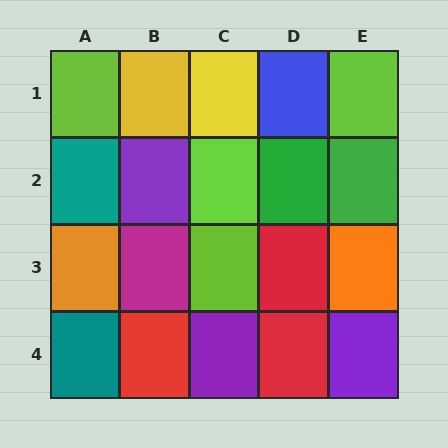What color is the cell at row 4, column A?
Teal.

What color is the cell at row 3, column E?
Orange.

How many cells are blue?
1 cell is blue.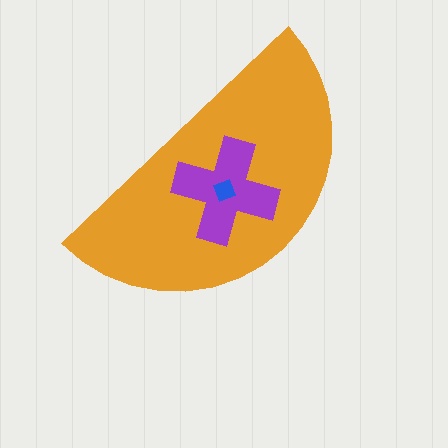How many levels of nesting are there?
3.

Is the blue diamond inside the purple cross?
Yes.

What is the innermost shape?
The blue diamond.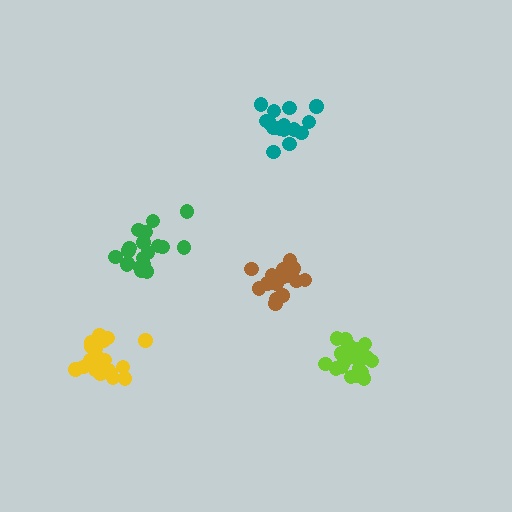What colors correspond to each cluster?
The clusters are colored: green, lime, yellow, brown, teal.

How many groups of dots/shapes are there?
There are 5 groups.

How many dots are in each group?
Group 1: 20 dots, Group 2: 20 dots, Group 3: 20 dots, Group 4: 19 dots, Group 5: 15 dots (94 total).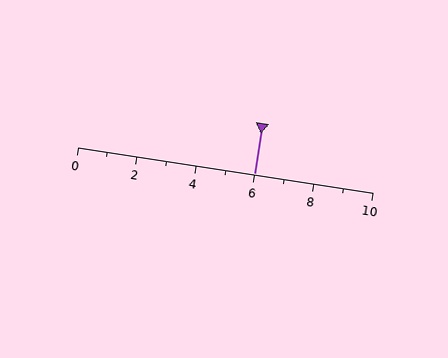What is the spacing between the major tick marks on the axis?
The major ticks are spaced 2 apart.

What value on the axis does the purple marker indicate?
The marker indicates approximately 6.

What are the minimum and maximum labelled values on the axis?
The axis runs from 0 to 10.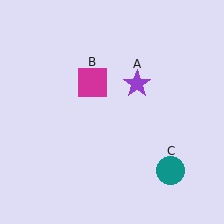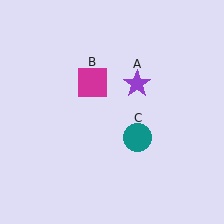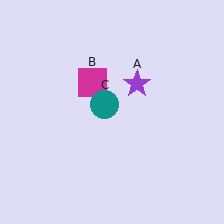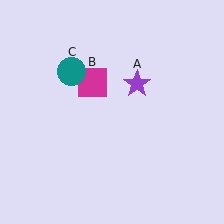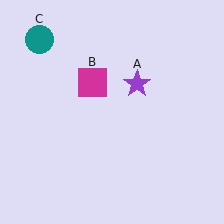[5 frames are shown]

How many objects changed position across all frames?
1 object changed position: teal circle (object C).